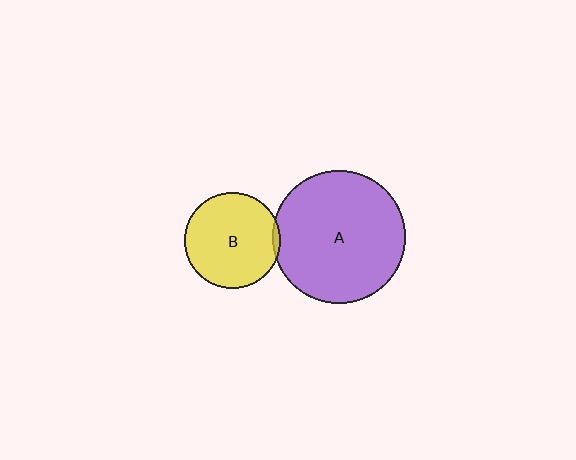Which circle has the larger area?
Circle A (purple).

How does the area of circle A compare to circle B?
Approximately 1.9 times.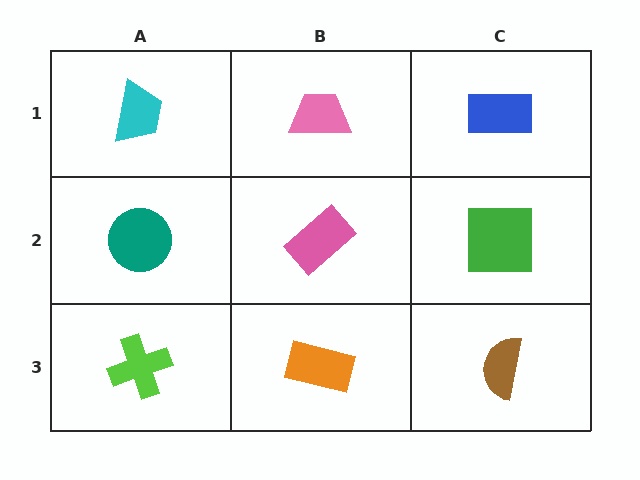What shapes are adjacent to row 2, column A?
A cyan trapezoid (row 1, column A), a lime cross (row 3, column A), a pink rectangle (row 2, column B).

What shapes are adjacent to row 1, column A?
A teal circle (row 2, column A), a pink trapezoid (row 1, column B).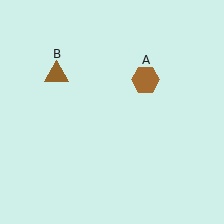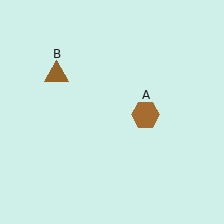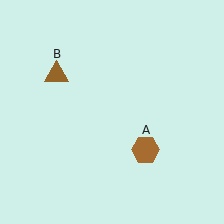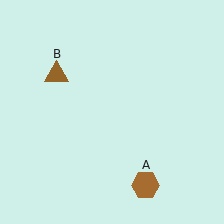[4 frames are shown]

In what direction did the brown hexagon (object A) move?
The brown hexagon (object A) moved down.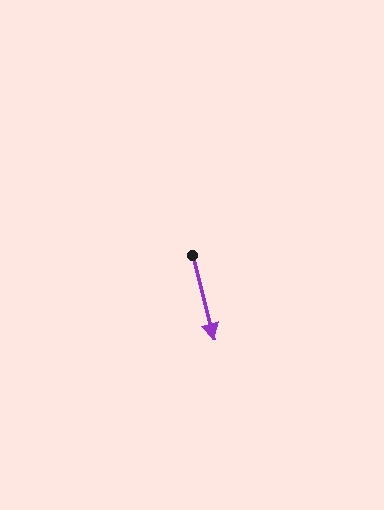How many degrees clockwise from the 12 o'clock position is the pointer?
Approximately 165 degrees.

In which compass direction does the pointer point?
South.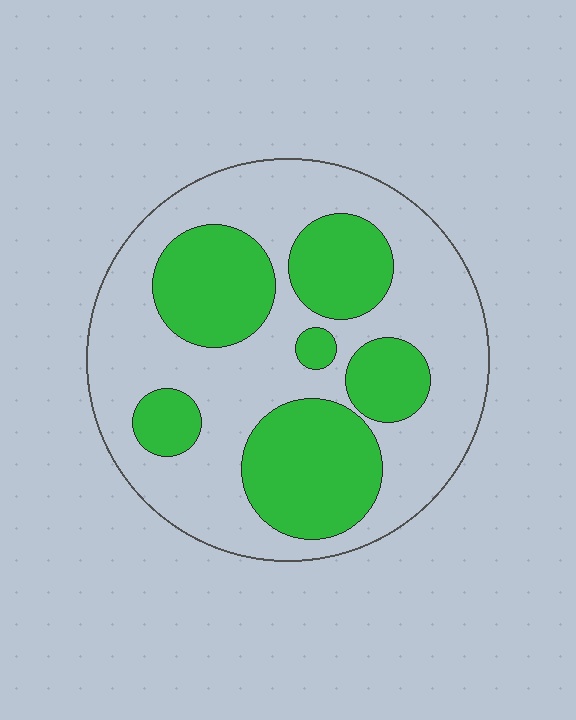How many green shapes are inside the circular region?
6.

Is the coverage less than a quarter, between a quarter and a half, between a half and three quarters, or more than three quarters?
Between a quarter and a half.